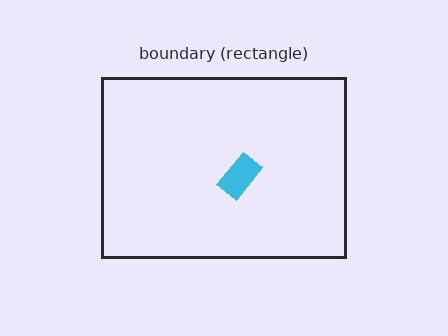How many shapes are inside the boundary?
1 inside, 0 outside.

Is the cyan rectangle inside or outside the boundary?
Inside.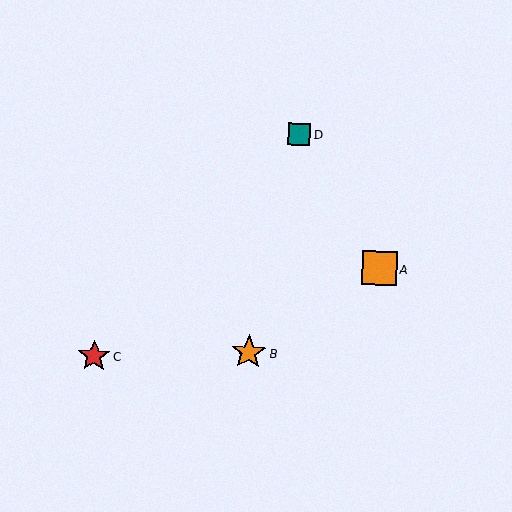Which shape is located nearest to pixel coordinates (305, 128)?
The teal square (labeled D) at (299, 134) is nearest to that location.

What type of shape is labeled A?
Shape A is an orange square.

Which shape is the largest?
The orange star (labeled B) is the largest.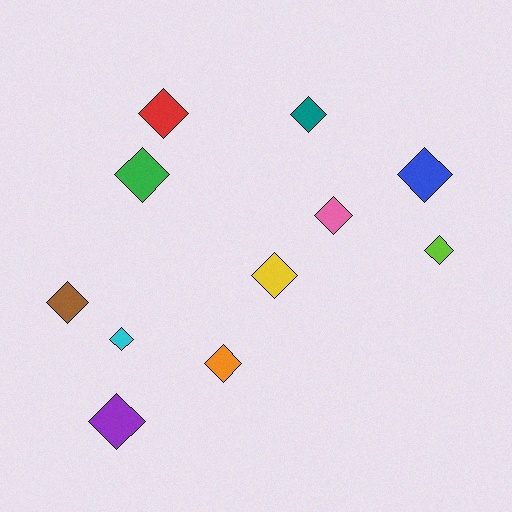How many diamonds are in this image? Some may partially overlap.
There are 11 diamonds.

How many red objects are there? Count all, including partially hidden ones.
There is 1 red object.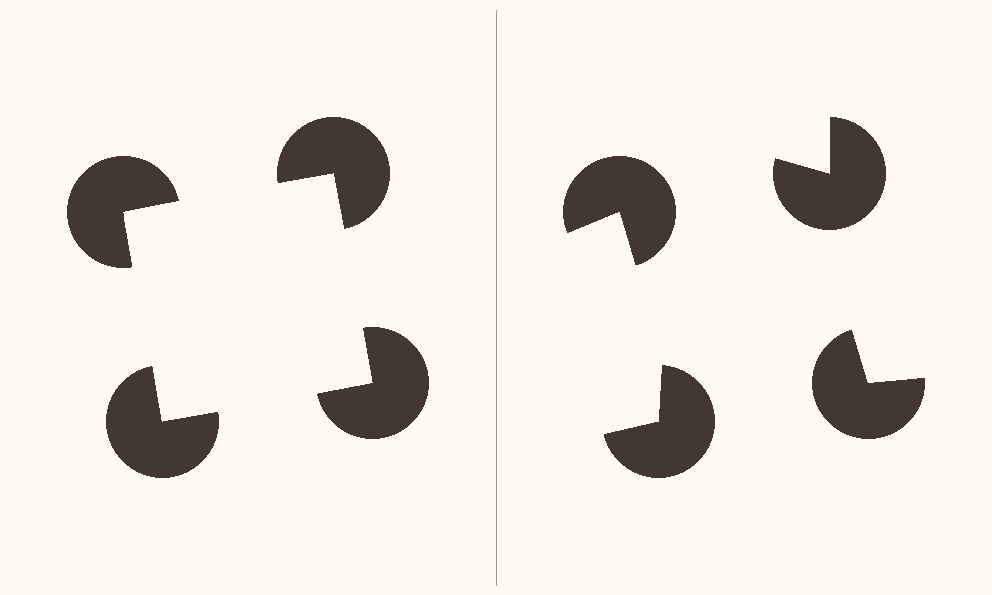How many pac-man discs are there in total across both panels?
8 — 4 on each side.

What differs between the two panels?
The pac-man discs are positioned identically on both sides; only the wedge orientations differ. On the left they align to a square; on the right they are misaligned.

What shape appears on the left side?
An illusory square.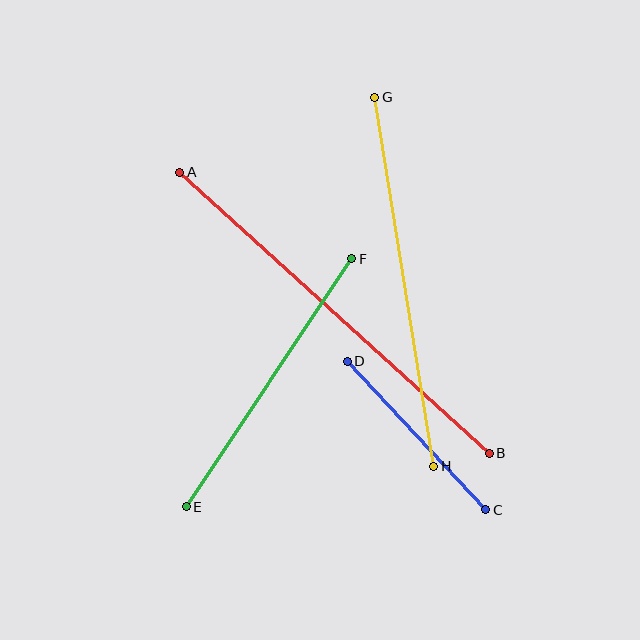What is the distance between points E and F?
The distance is approximately 298 pixels.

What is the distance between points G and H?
The distance is approximately 373 pixels.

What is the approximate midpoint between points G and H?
The midpoint is at approximately (404, 282) pixels.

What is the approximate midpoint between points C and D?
The midpoint is at approximately (417, 435) pixels.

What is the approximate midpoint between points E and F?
The midpoint is at approximately (269, 383) pixels.